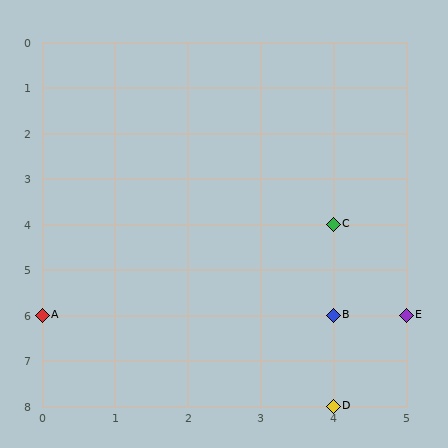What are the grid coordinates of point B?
Point B is at grid coordinates (4, 6).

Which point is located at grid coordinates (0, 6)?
Point A is at (0, 6).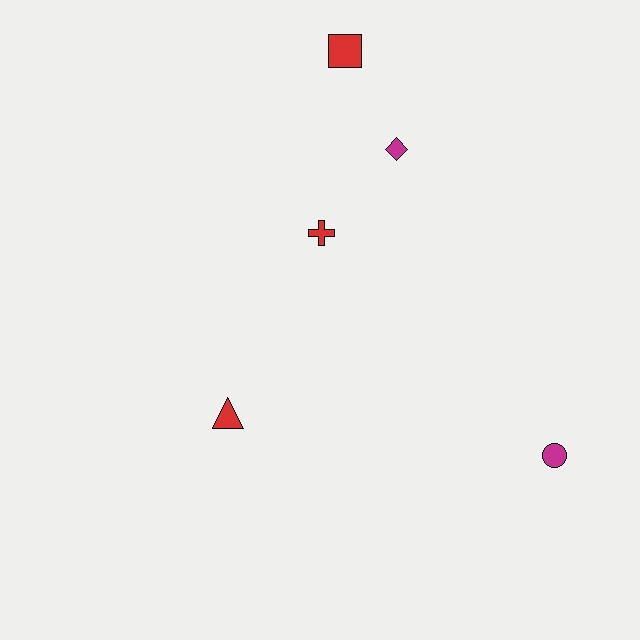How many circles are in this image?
There is 1 circle.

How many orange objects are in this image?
There are no orange objects.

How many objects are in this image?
There are 5 objects.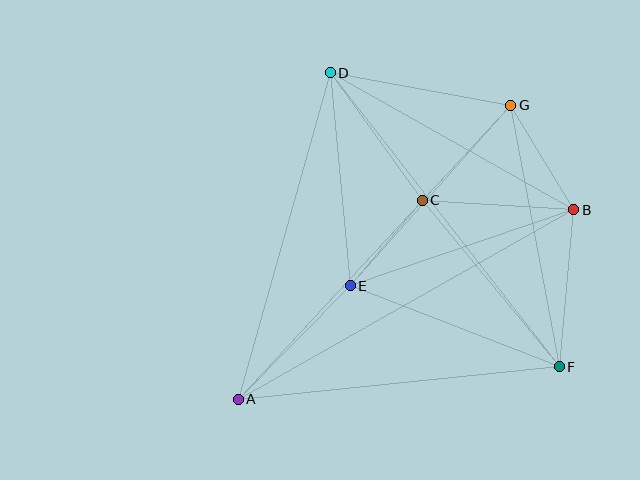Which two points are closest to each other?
Points C and E are closest to each other.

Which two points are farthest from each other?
Points A and G are farthest from each other.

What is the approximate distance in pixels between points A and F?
The distance between A and F is approximately 323 pixels.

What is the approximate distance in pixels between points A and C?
The distance between A and C is approximately 271 pixels.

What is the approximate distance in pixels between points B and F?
The distance between B and F is approximately 157 pixels.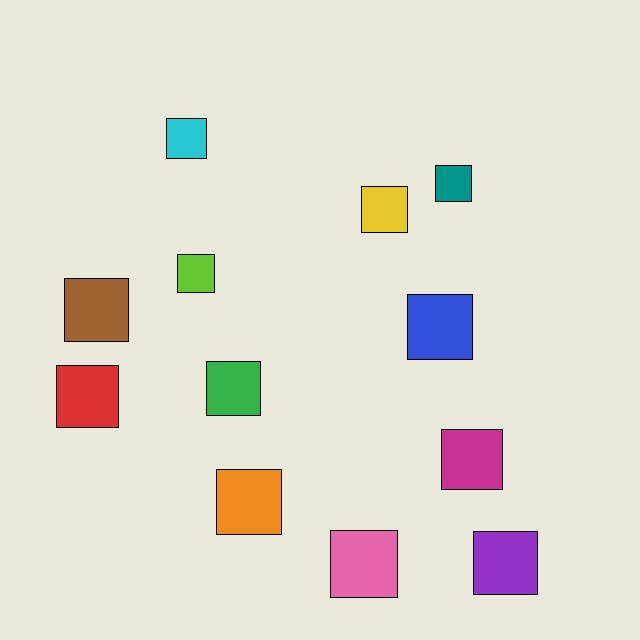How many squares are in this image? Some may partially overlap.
There are 12 squares.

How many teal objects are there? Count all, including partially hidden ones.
There is 1 teal object.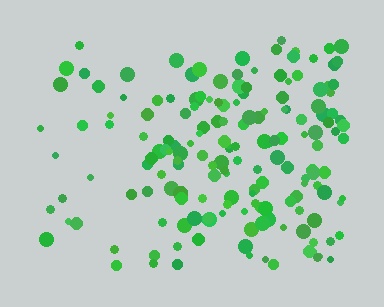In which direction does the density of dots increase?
From left to right, with the right side densest.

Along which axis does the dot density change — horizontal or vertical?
Horizontal.